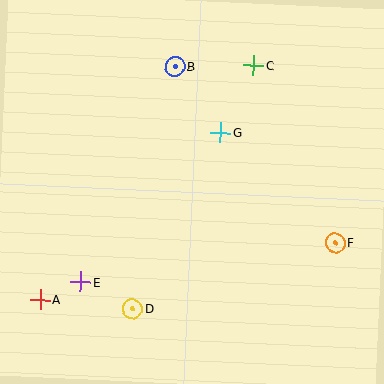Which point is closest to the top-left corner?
Point B is closest to the top-left corner.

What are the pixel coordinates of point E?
Point E is at (80, 282).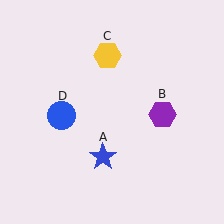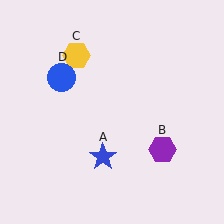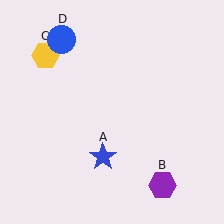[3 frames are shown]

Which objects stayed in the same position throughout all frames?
Blue star (object A) remained stationary.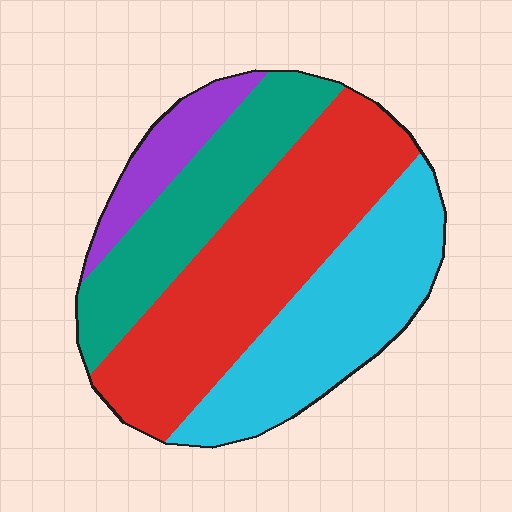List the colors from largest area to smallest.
From largest to smallest: red, cyan, teal, purple.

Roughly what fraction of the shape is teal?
Teal takes up less than a quarter of the shape.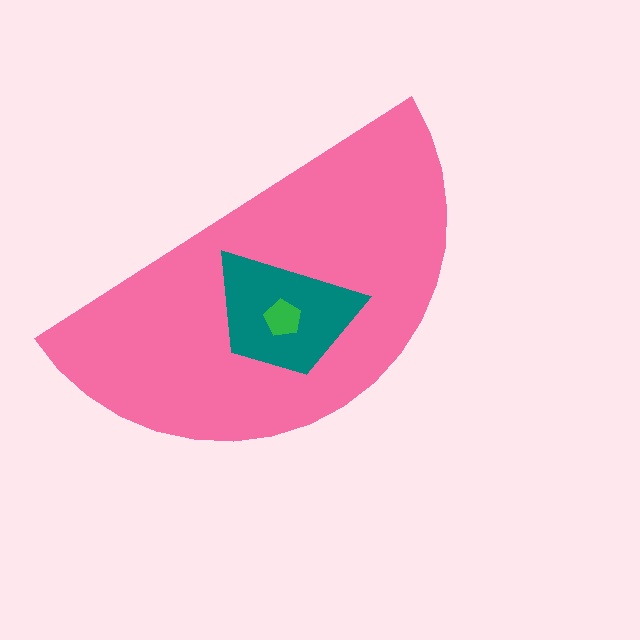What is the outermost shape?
The pink semicircle.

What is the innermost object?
The green pentagon.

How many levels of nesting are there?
3.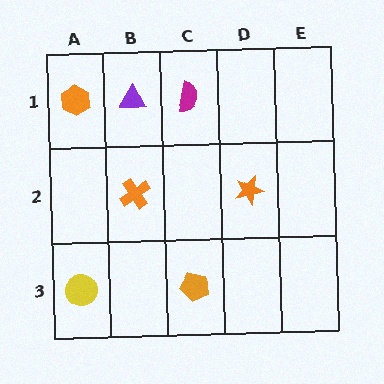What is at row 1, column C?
A magenta semicircle.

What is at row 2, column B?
An orange cross.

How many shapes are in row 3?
2 shapes.